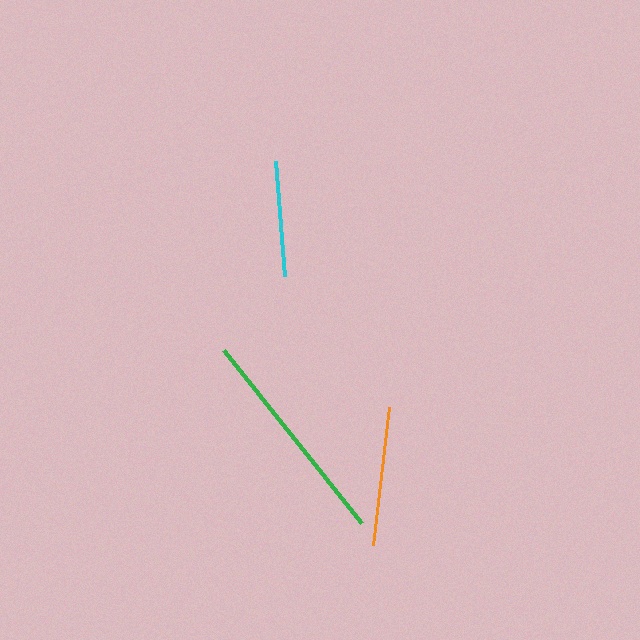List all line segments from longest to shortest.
From longest to shortest: green, orange, cyan.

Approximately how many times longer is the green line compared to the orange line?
The green line is approximately 1.6 times the length of the orange line.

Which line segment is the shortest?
The cyan line is the shortest at approximately 116 pixels.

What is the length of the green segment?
The green segment is approximately 221 pixels long.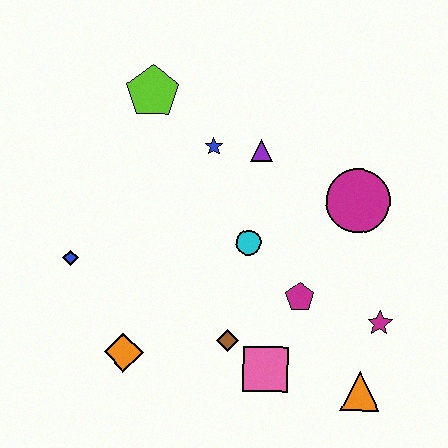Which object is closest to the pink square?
The brown diamond is closest to the pink square.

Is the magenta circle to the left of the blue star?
No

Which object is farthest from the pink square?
The lime pentagon is farthest from the pink square.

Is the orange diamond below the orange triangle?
No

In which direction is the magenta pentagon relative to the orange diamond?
The magenta pentagon is to the right of the orange diamond.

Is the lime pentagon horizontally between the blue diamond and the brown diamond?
Yes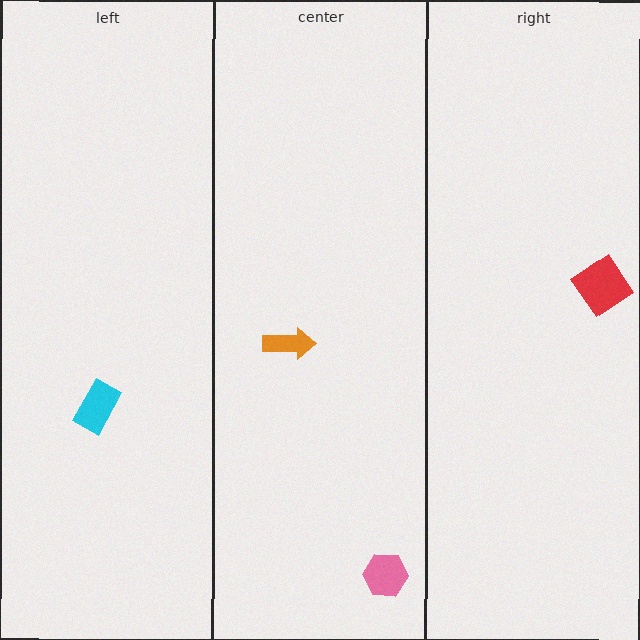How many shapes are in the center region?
2.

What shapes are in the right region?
The red diamond.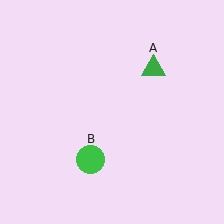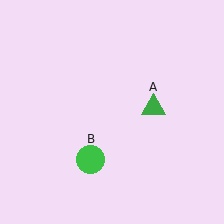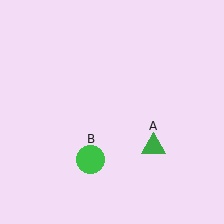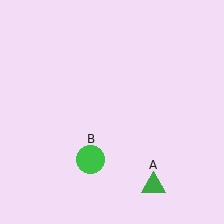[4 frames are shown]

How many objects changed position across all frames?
1 object changed position: green triangle (object A).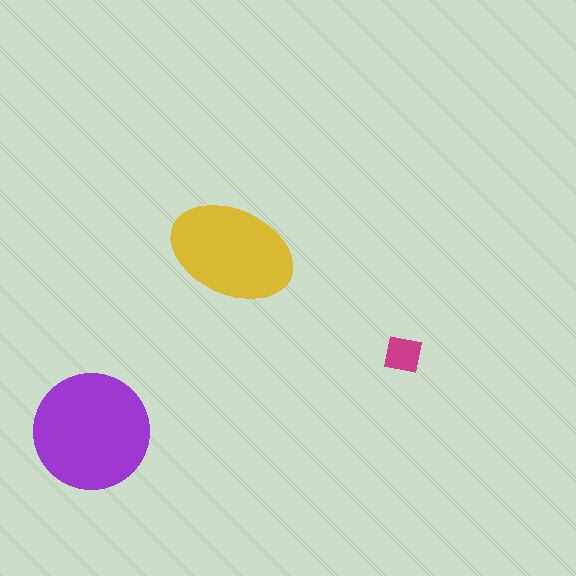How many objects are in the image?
There are 3 objects in the image.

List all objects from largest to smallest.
The purple circle, the yellow ellipse, the magenta square.